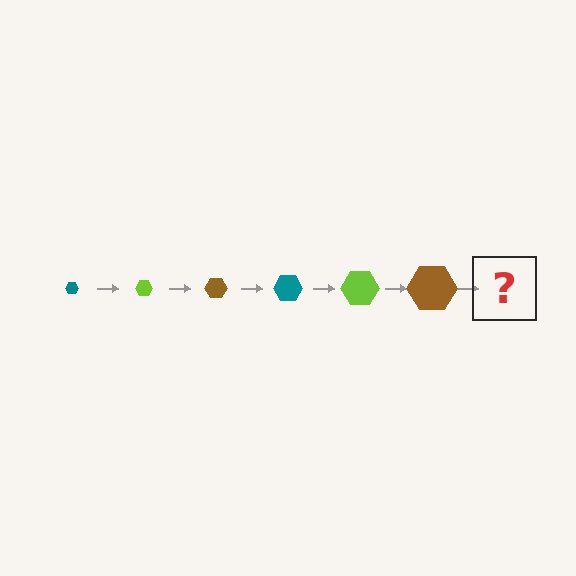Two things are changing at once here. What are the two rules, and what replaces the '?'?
The two rules are that the hexagon grows larger each step and the color cycles through teal, lime, and brown. The '?' should be a teal hexagon, larger than the previous one.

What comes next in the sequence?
The next element should be a teal hexagon, larger than the previous one.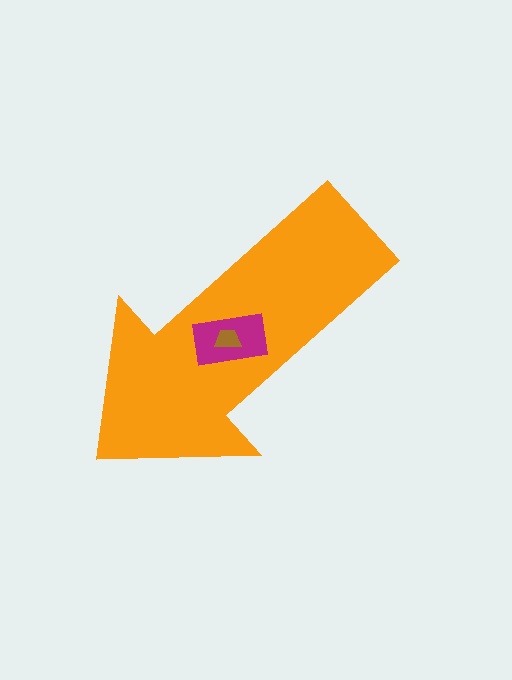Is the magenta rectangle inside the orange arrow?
Yes.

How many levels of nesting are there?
3.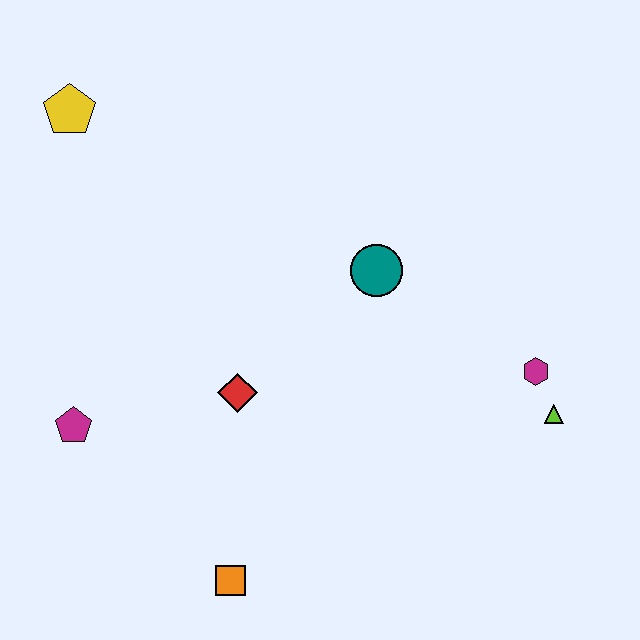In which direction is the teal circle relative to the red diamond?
The teal circle is to the right of the red diamond.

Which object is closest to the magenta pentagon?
The red diamond is closest to the magenta pentagon.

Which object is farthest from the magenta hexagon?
The yellow pentagon is farthest from the magenta hexagon.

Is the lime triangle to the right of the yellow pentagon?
Yes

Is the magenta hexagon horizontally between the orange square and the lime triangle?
Yes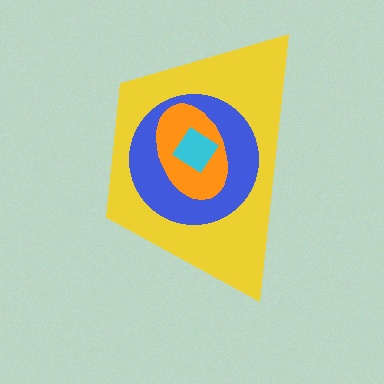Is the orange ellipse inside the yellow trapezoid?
Yes.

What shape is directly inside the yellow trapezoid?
The blue circle.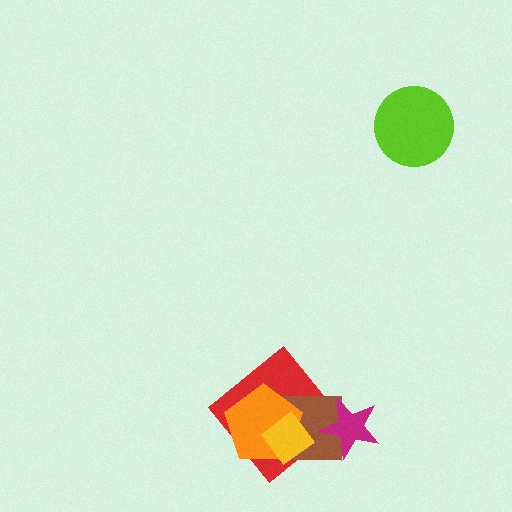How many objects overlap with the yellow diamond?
3 objects overlap with the yellow diamond.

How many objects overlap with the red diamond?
3 objects overlap with the red diamond.